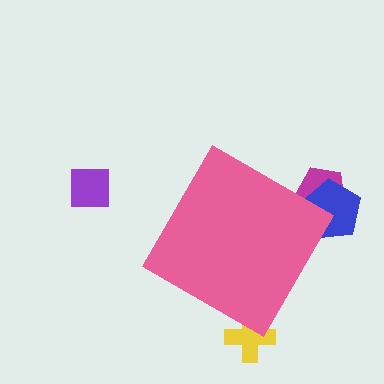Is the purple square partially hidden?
No, the purple square is fully visible.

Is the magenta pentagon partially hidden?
Yes, the magenta pentagon is partially hidden behind the pink diamond.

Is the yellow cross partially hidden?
Yes, the yellow cross is partially hidden behind the pink diamond.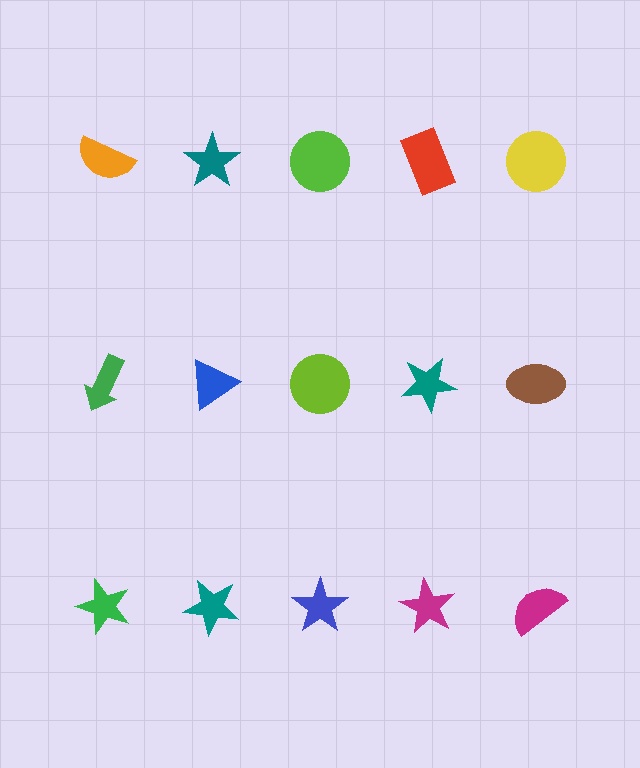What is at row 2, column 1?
A green arrow.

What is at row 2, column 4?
A teal star.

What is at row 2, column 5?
A brown ellipse.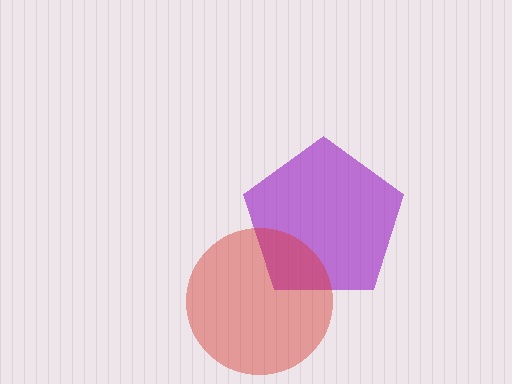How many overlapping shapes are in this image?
There are 2 overlapping shapes in the image.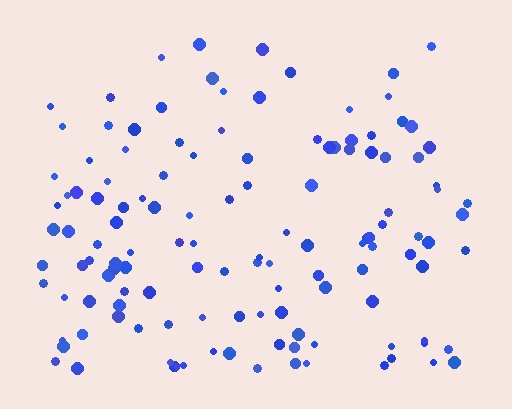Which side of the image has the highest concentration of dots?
The bottom.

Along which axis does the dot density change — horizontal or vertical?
Vertical.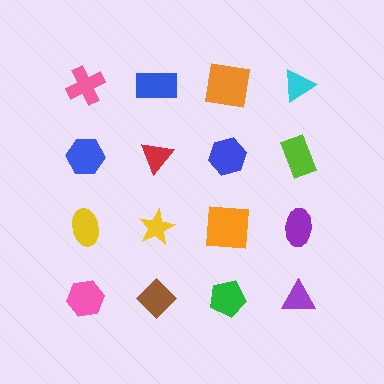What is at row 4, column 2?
A brown diamond.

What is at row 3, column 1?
A yellow ellipse.